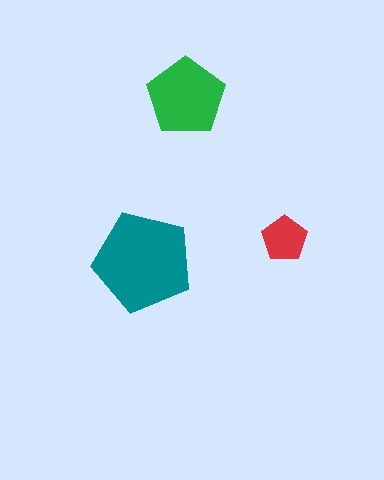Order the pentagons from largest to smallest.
the teal one, the green one, the red one.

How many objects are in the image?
There are 3 objects in the image.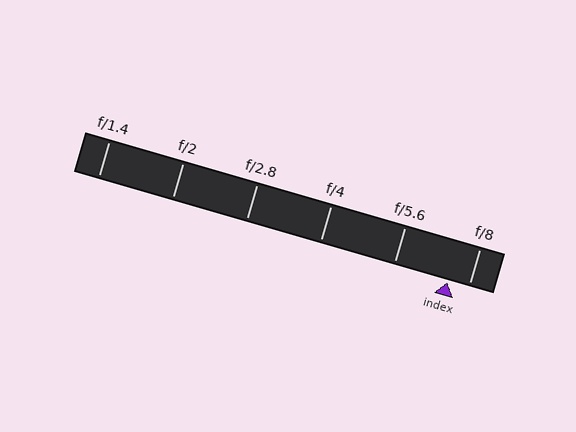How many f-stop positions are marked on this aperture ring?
There are 6 f-stop positions marked.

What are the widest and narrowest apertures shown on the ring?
The widest aperture shown is f/1.4 and the narrowest is f/8.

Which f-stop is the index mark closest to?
The index mark is closest to f/8.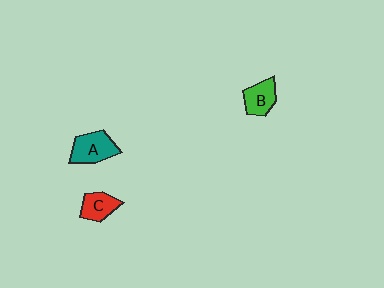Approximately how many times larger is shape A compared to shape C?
Approximately 1.4 times.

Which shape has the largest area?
Shape A (teal).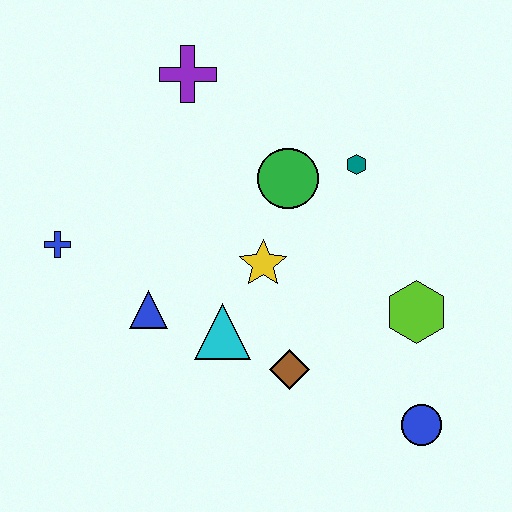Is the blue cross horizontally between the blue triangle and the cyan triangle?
No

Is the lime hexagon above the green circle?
No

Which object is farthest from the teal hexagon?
The blue cross is farthest from the teal hexagon.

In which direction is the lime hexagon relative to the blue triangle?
The lime hexagon is to the right of the blue triangle.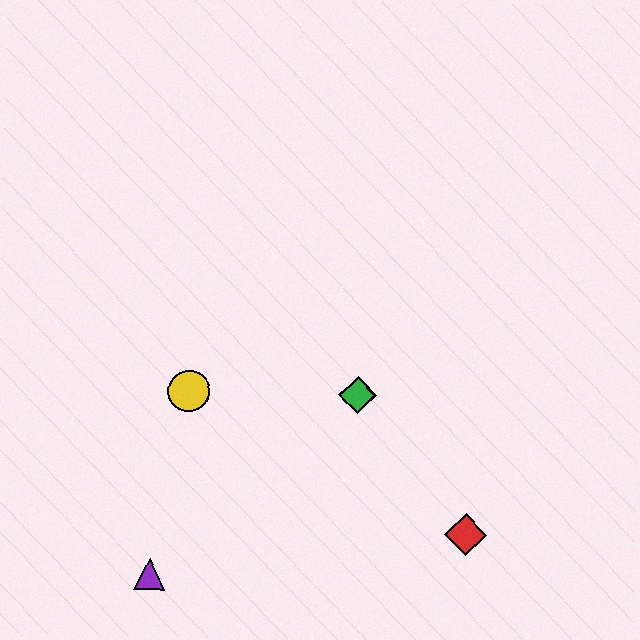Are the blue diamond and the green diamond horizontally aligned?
Yes, both are at y≈395.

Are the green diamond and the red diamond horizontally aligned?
No, the green diamond is at y≈395 and the red diamond is at y≈535.